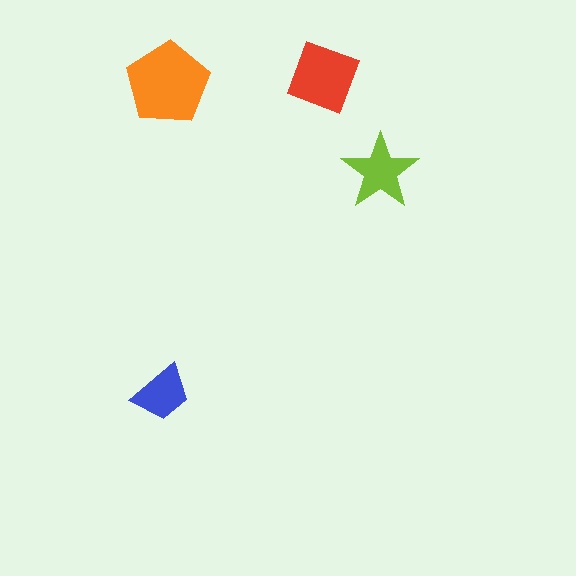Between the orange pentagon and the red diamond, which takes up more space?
The orange pentagon.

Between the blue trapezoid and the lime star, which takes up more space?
The lime star.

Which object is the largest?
The orange pentagon.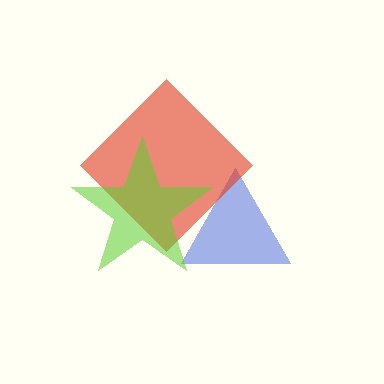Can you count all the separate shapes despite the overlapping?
Yes, there are 3 separate shapes.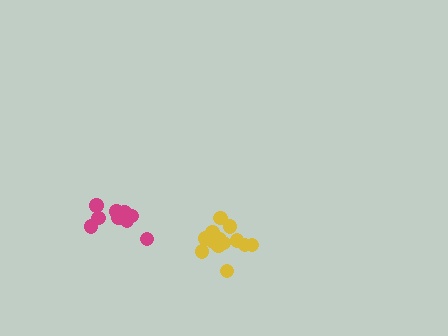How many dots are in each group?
Group 1: 13 dots, Group 2: 9 dots (22 total).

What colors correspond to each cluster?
The clusters are colored: yellow, magenta.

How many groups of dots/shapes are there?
There are 2 groups.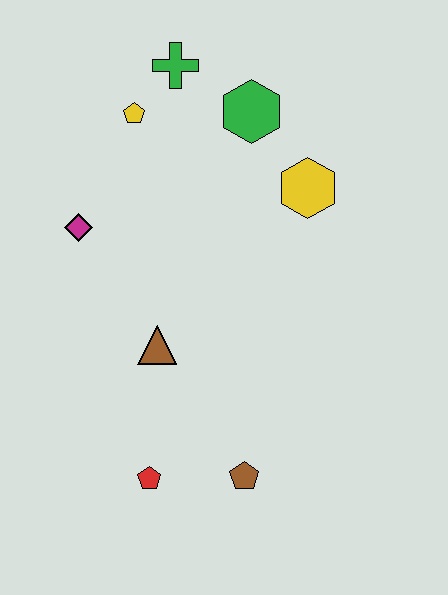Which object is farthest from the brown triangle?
The green cross is farthest from the brown triangle.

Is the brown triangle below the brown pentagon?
No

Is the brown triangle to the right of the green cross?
No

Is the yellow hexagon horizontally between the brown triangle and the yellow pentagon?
No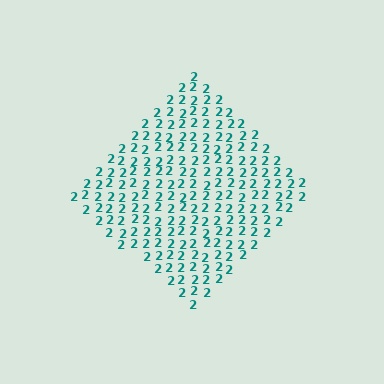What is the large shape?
The large shape is a diamond.